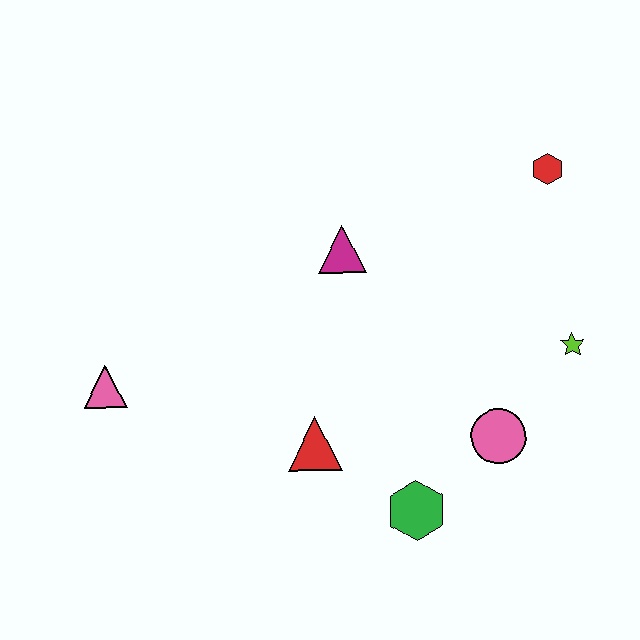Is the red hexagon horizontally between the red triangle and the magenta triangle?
No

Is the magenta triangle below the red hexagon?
Yes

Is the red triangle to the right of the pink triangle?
Yes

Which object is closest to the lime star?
The pink circle is closest to the lime star.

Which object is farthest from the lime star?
The pink triangle is farthest from the lime star.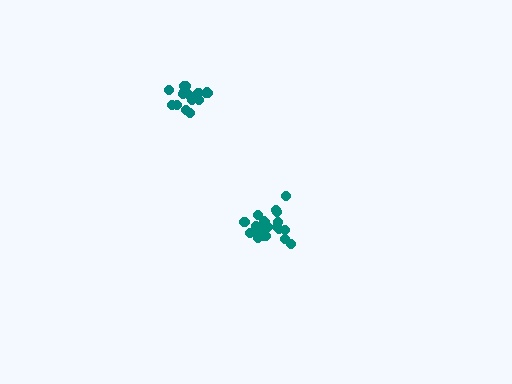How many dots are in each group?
Group 1: 19 dots, Group 2: 21 dots (40 total).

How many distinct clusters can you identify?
There are 2 distinct clusters.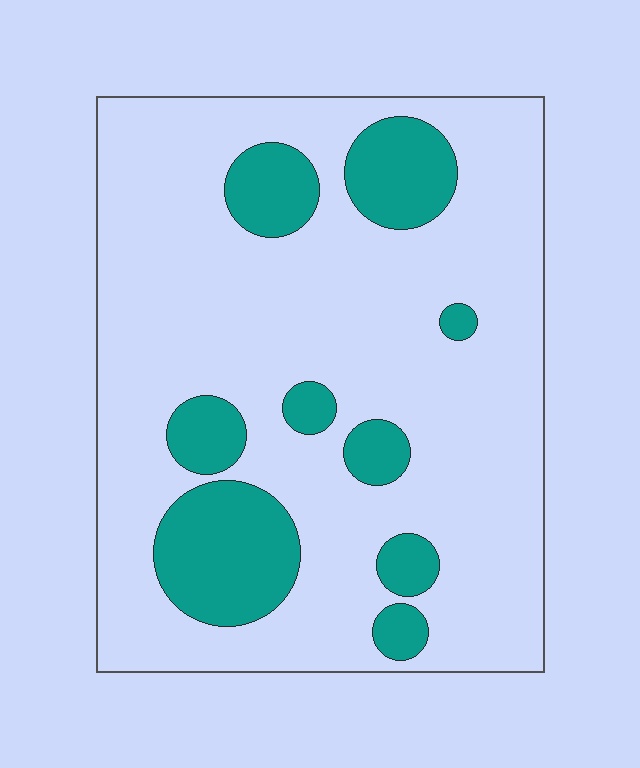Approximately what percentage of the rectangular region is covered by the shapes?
Approximately 20%.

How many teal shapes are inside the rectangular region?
9.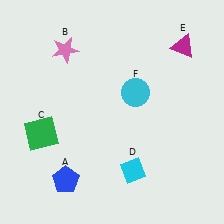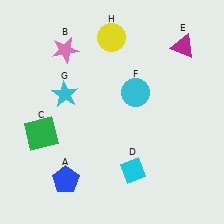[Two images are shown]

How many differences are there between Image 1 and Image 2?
There are 2 differences between the two images.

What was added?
A cyan star (G), a yellow circle (H) were added in Image 2.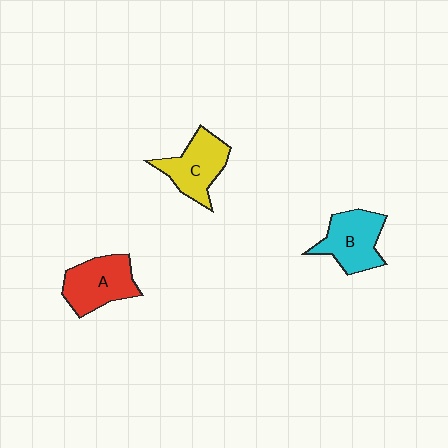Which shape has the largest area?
Shape A (red).